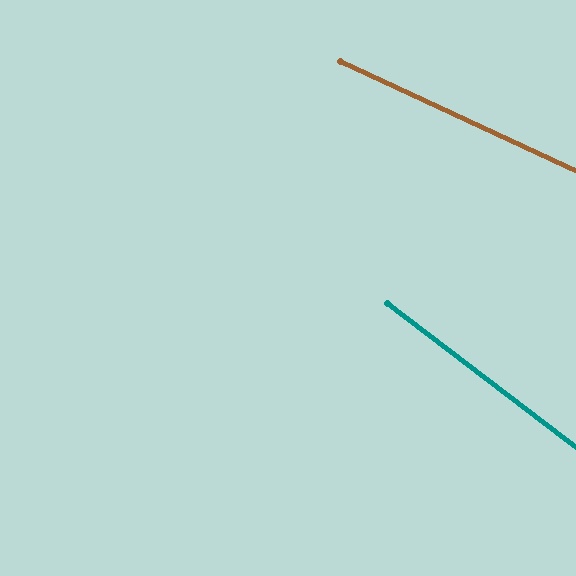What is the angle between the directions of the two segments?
Approximately 12 degrees.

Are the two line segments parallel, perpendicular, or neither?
Neither parallel nor perpendicular — they differ by about 12°.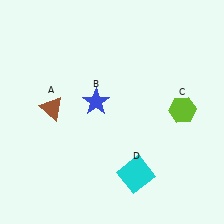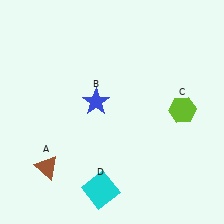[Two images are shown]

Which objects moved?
The objects that moved are: the brown triangle (A), the cyan square (D).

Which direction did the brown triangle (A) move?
The brown triangle (A) moved down.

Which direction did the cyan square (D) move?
The cyan square (D) moved left.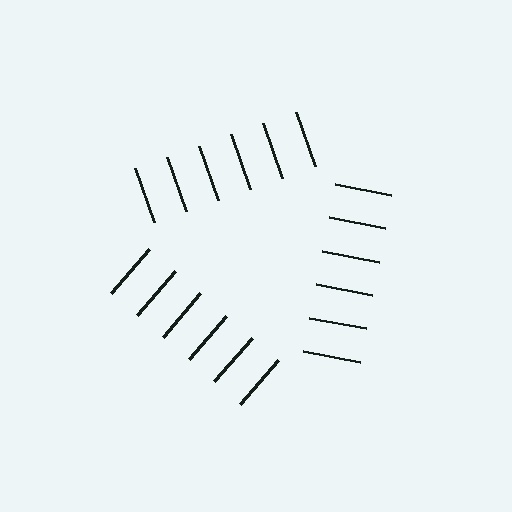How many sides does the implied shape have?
3 sides — the line-ends trace a triangle.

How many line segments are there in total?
18 — 6 along each of the 3 edges.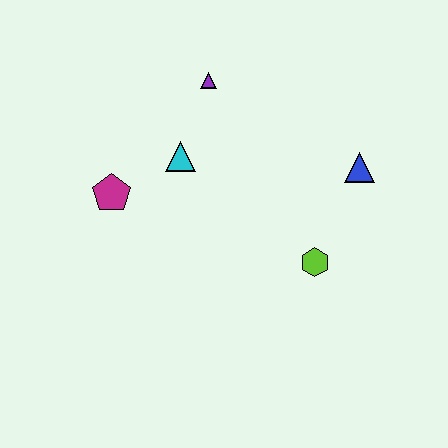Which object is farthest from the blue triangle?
The magenta pentagon is farthest from the blue triangle.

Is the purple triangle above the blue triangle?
Yes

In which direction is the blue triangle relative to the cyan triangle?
The blue triangle is to the right of the cyan triangle.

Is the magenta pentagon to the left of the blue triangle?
Yes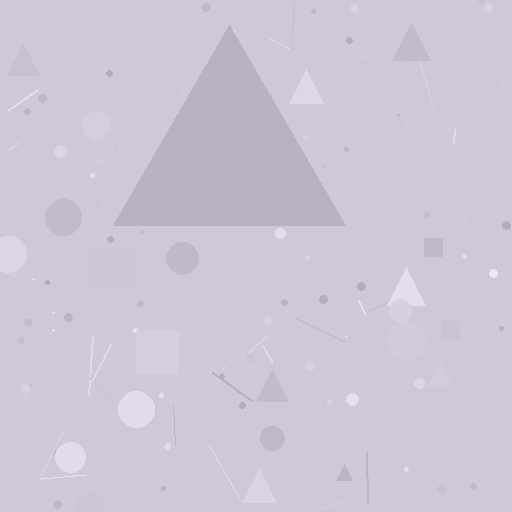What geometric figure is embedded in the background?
A triangle is embedded in the background.